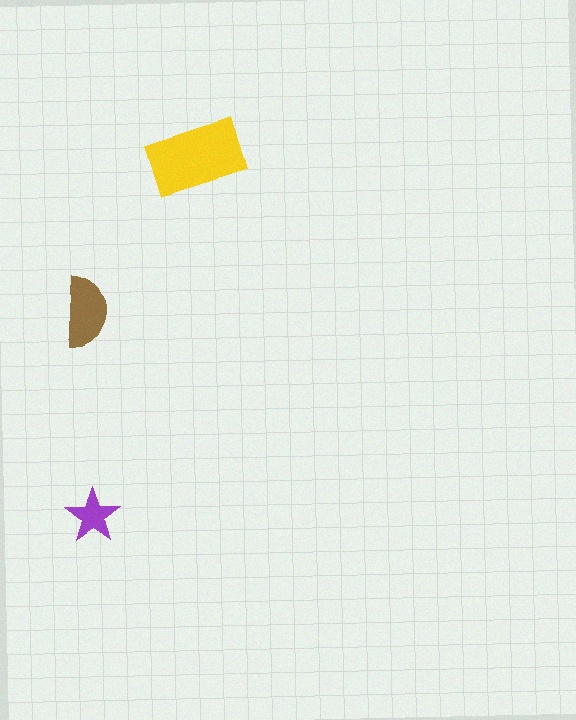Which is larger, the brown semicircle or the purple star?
The brown semicircle.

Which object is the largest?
The yellow rectangle.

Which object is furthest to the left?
The brown semicircle is leftmost.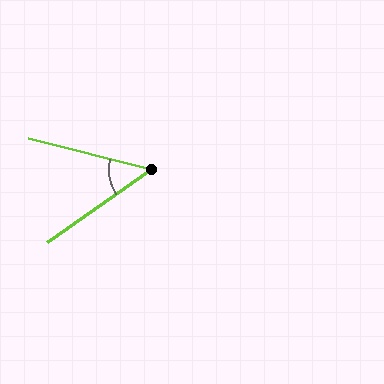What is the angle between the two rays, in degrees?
Approximately 49 degrees.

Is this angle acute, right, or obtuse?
It is acute.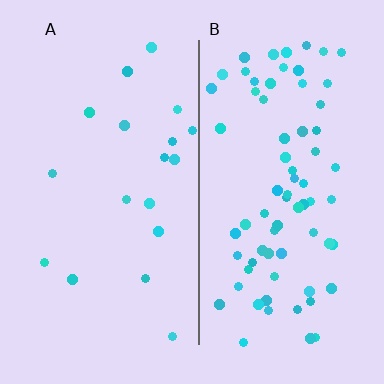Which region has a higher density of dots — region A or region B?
B (the right).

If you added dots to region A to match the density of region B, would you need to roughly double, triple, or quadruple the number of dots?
Approximately quadruple.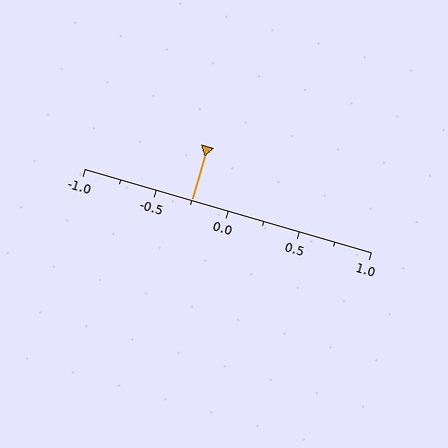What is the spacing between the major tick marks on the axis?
The major ticks are spaced 0.5 apart.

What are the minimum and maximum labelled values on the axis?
The axis runs from -1.0 to 1.0.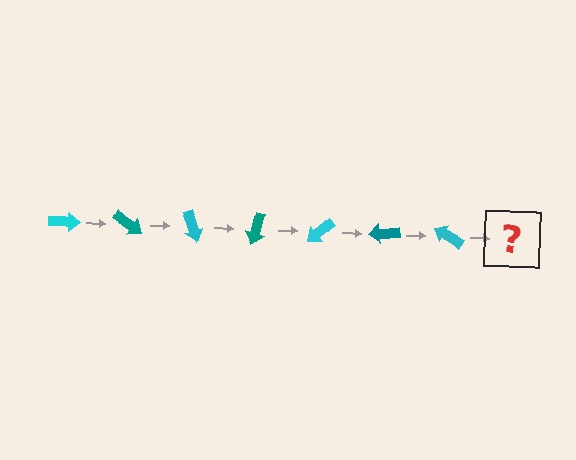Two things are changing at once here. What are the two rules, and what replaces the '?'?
The two rules are that it rotates 35 degrees each step and the color cycles through cyan and teal. The '?' should be a teal arrow, rotated 245 degrees from the start.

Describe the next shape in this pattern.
It should be a teal arrow, rotated 245 degrees from the start.